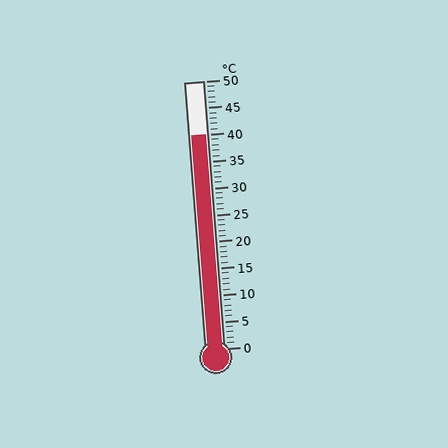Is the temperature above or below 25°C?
The temperature is above 25°C.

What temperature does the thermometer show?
The thermometer shows approximately 40°C.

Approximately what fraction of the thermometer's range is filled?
The thermometer is filled to approximately 80% of its range.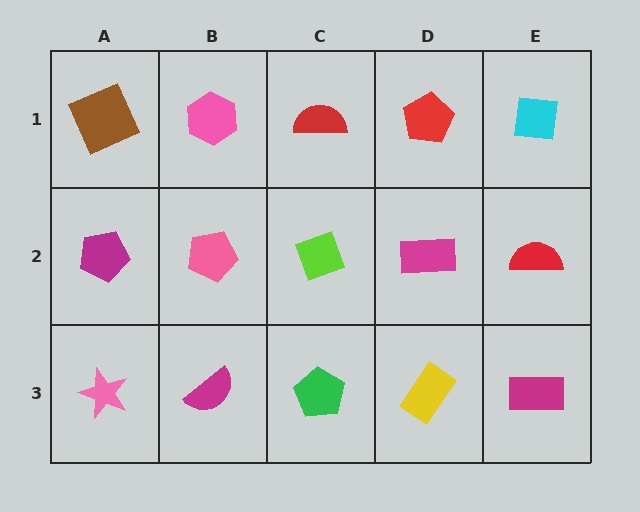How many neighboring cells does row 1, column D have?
3.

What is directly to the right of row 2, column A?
A pink pentagon.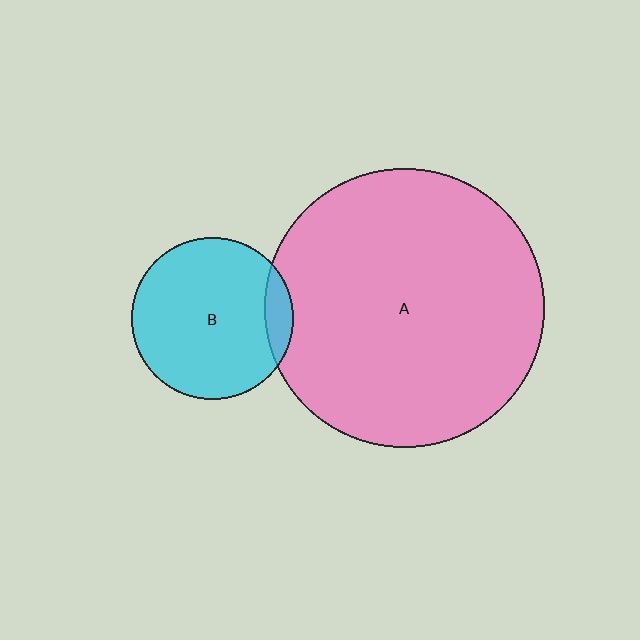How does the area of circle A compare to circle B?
Approximately 3.0 times.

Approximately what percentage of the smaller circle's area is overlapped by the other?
Approximately 10%.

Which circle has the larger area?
Circle A (pink).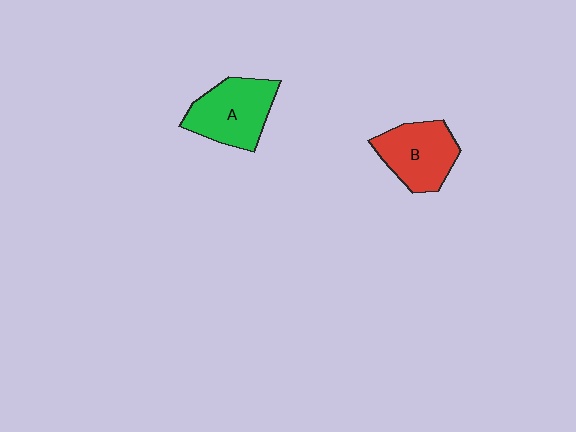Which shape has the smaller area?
Shape B (red).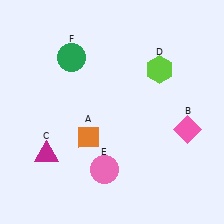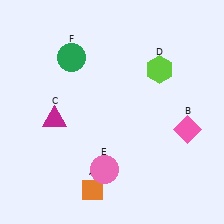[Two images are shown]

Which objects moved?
The objects that moved are: the orange diamond (A), the magenta triangle (C).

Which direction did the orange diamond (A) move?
The orange diamond (A) moved down.